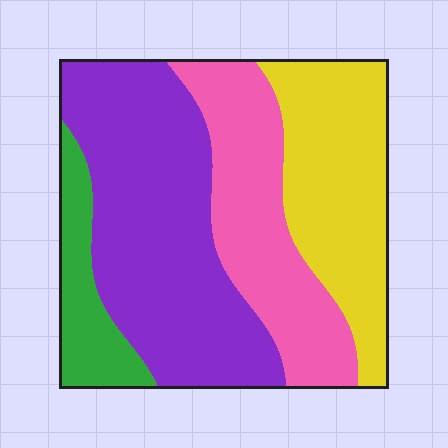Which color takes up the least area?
Green, at roughly 10%.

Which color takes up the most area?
Purple, at roughly 40%.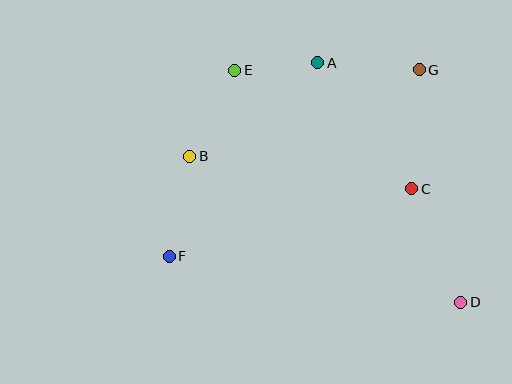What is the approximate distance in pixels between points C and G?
The distance between C and G is approximately 119 pixels.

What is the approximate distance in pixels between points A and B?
The distance between A and B is approximately 159 pixels.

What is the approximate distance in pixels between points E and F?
The distance between E and F is approximately 197 pixels.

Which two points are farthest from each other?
Points D and E are farthest from each other.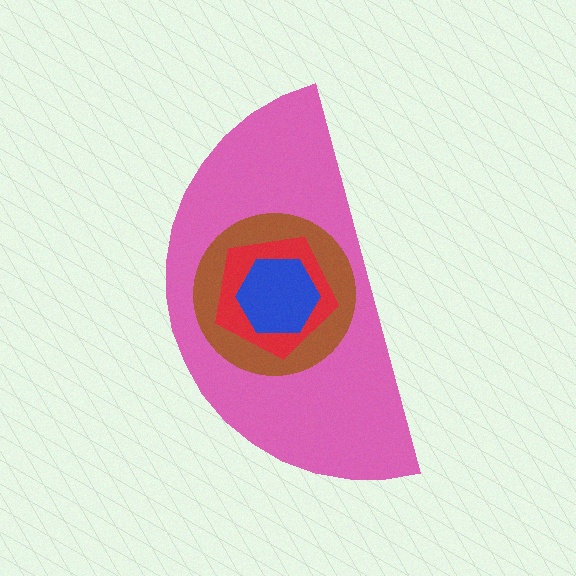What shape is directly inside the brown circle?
The red pentagon.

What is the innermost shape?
The blue hexagon.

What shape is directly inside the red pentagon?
The blue hexagon.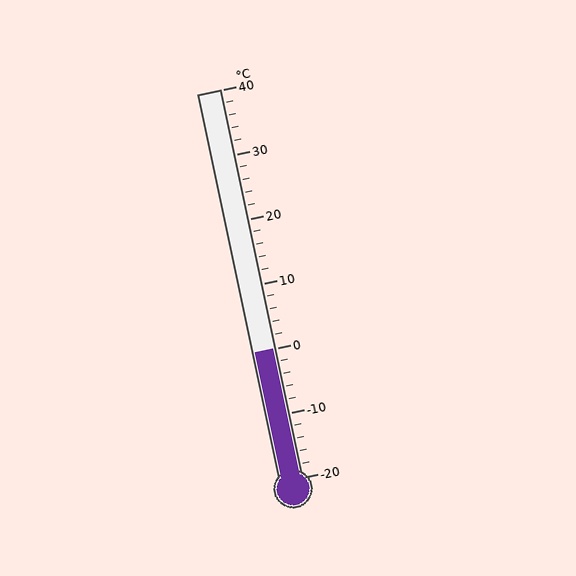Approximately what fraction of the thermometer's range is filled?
The thermometer is filled to approximately 35% of its range.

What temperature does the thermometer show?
The thermometer shows approximately 0°C.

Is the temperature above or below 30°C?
The temperature is below 30°C.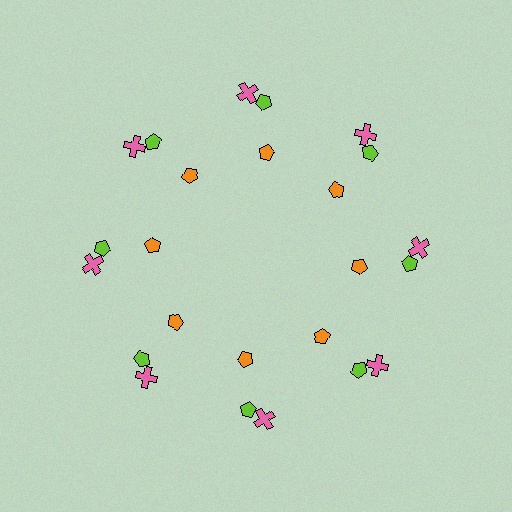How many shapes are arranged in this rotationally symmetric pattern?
There are 24 shapes, arranged in 8 groups of 3.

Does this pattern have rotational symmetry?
Yes, this pattern has 8-fold rotational symmetry. It looks the same after rotating 45 degrees around the center.